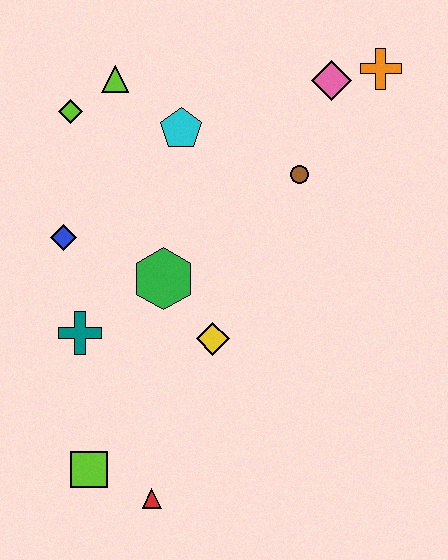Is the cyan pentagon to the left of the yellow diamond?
Yes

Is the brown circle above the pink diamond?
No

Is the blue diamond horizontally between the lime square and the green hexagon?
No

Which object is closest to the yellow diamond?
The green hexagon is closest to the yellow diamond.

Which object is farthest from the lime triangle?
The red triangle is farthest from the lime triangle.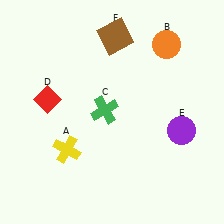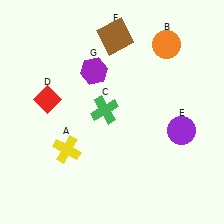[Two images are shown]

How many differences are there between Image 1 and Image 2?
There is 1 difference between the two images.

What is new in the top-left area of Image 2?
A purple hexagon (G) was added in the top-left area of Image 2.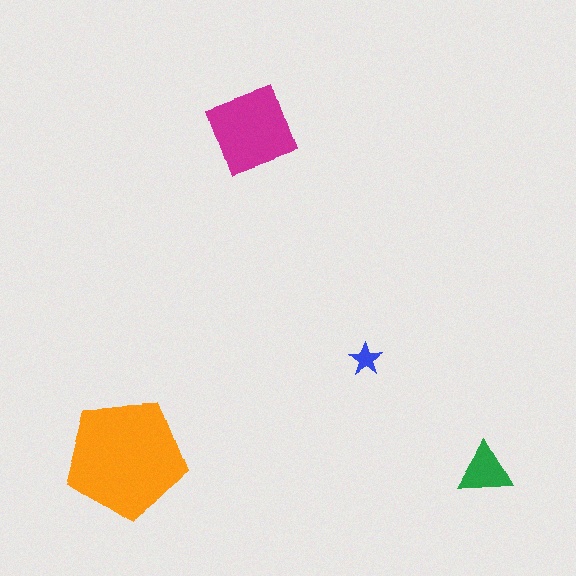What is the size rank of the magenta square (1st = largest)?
2nd.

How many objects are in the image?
There are 4 objects in the image.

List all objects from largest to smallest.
The orange pentagon, the magenta square, the green triangle, the blue star.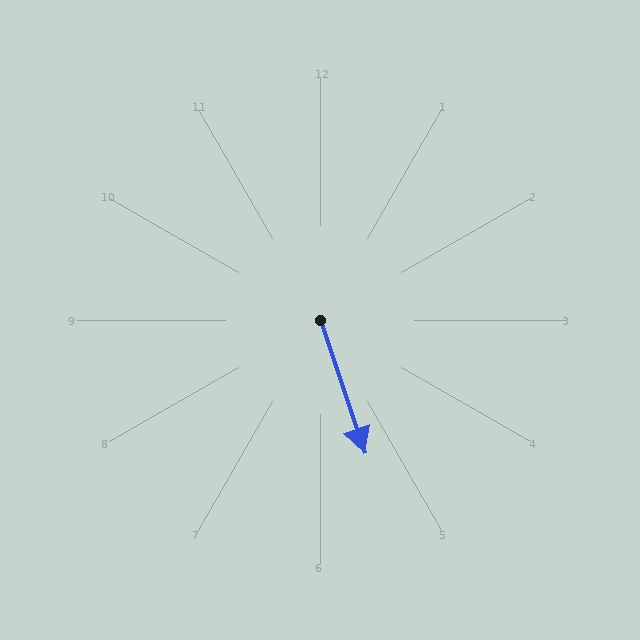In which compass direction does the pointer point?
South.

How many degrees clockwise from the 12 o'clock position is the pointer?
Approximately 161 degrees.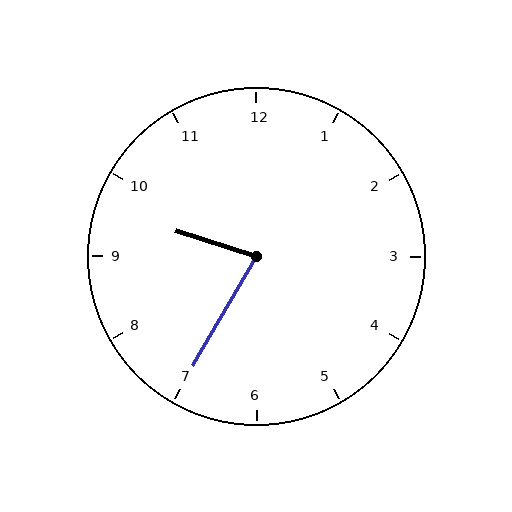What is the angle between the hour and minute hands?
Approximately 78 degrees.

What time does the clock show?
9:35.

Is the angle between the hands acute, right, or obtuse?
It is acute.